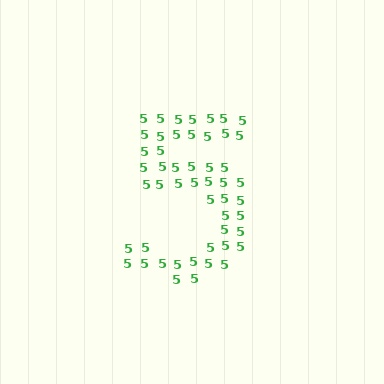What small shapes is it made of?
It is made of small digit 5's.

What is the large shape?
The large shape is the digit 5.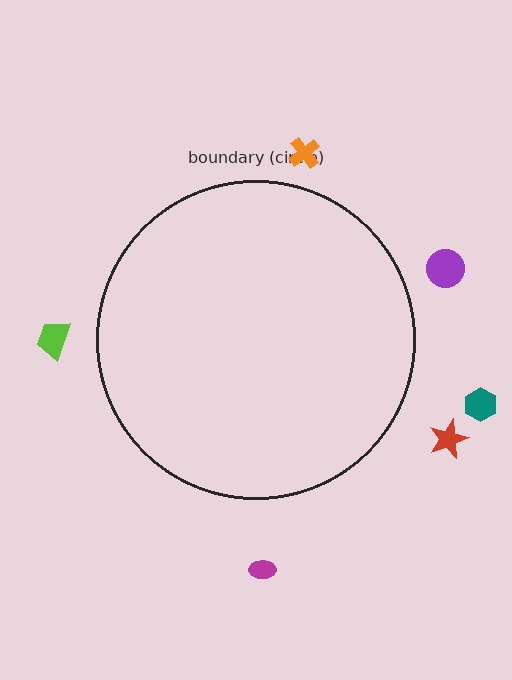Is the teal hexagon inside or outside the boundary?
Outside.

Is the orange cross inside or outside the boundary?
Outside.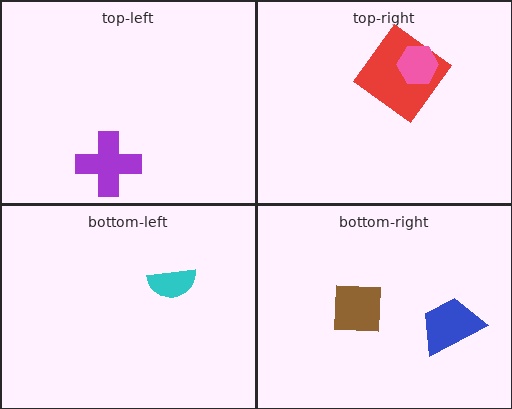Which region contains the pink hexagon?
The top-right region.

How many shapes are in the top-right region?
2.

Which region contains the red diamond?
The top-right region.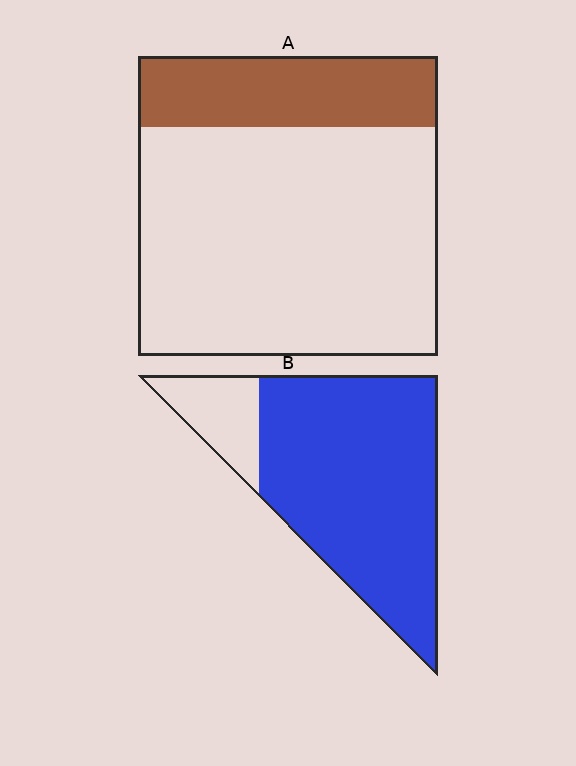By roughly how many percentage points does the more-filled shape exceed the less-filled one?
By roughly 60 percentage points (B over A).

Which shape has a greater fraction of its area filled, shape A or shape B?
Shape B.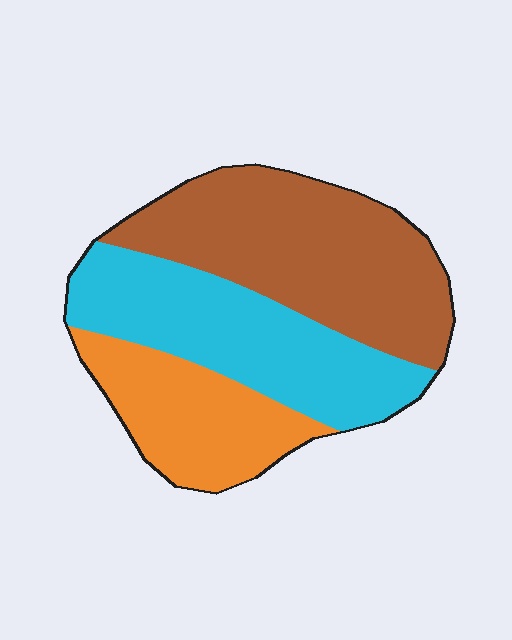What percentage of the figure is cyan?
Cyan takes up about one third (1/3) of the figure.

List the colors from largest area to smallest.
From largest to smallest: brown, cyan, orange.